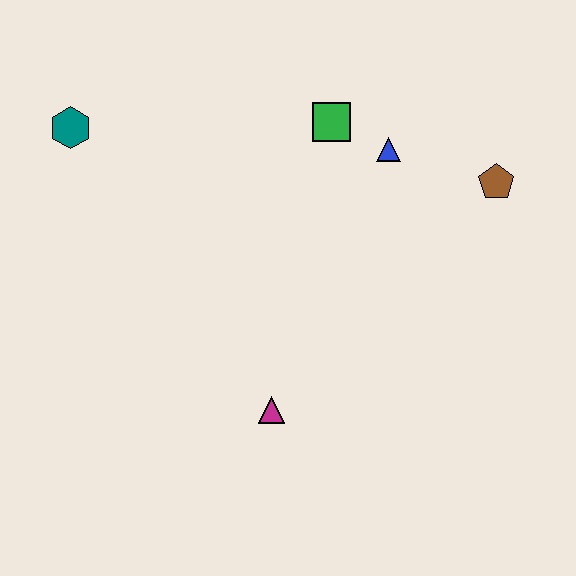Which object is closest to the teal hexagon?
The green square is closest to the teal hexagon.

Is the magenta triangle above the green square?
No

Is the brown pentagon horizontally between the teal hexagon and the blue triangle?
No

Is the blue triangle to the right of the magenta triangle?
Yes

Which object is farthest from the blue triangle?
The teal hexagon is farthest from the blue triangle.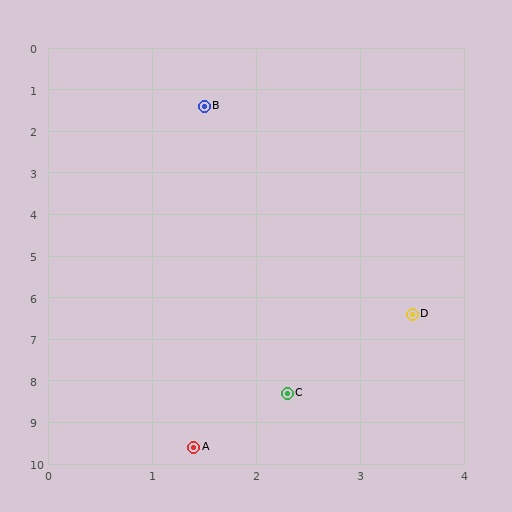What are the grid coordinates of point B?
Point B is at approximately (1.5, 1.4).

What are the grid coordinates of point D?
Point D is at approximately (3.5, 6.4).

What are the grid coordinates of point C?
Point C is at approximately (2.3, 8.3).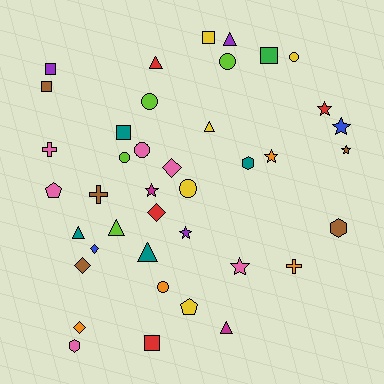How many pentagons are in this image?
There are 2 pentagons.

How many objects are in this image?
There are 40 objects.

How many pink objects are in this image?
There are 6 pink objects.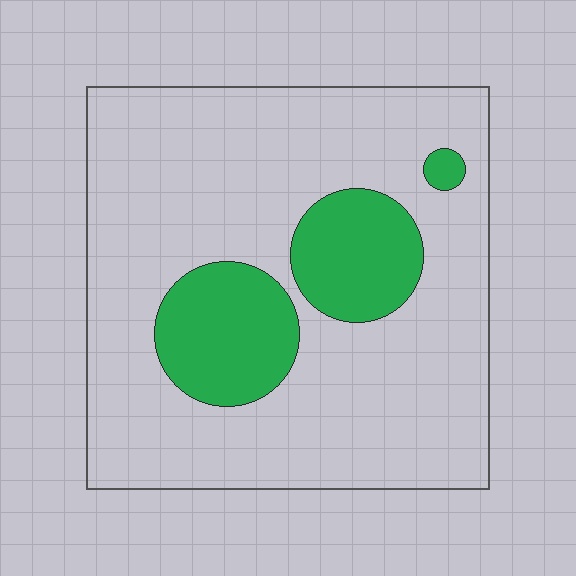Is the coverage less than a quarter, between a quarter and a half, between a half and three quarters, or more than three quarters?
Less than a quarter.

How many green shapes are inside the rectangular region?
3.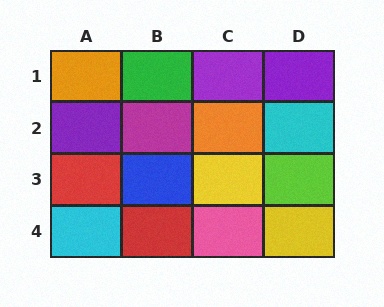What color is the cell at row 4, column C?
Pink.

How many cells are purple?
3 cells are purple.